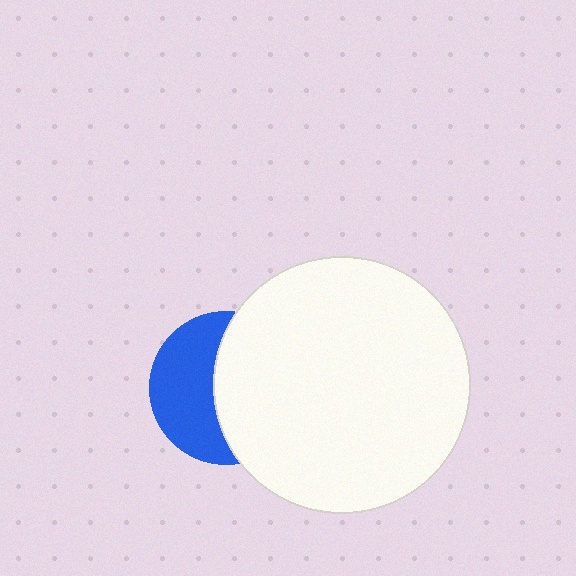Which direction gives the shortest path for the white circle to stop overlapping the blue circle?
Moving right gives the shortest separation.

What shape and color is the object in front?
The object in front is a white circle.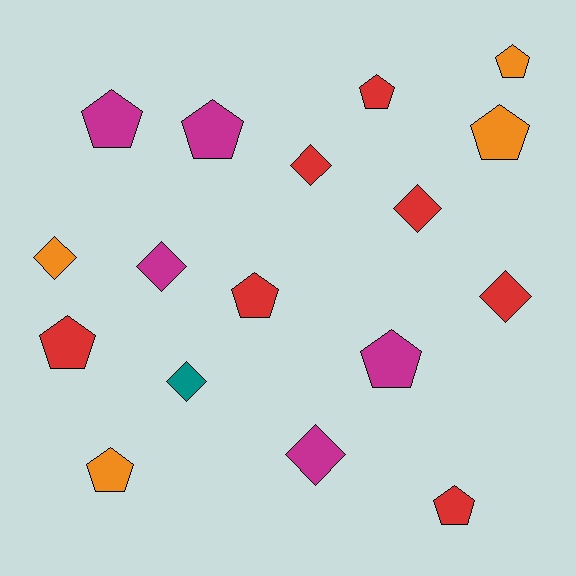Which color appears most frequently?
Red, with 7 objects.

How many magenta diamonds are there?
There are 2 magenta diamonds.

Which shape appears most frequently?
Pentagon, with 10 objects.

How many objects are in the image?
There are 17 objects.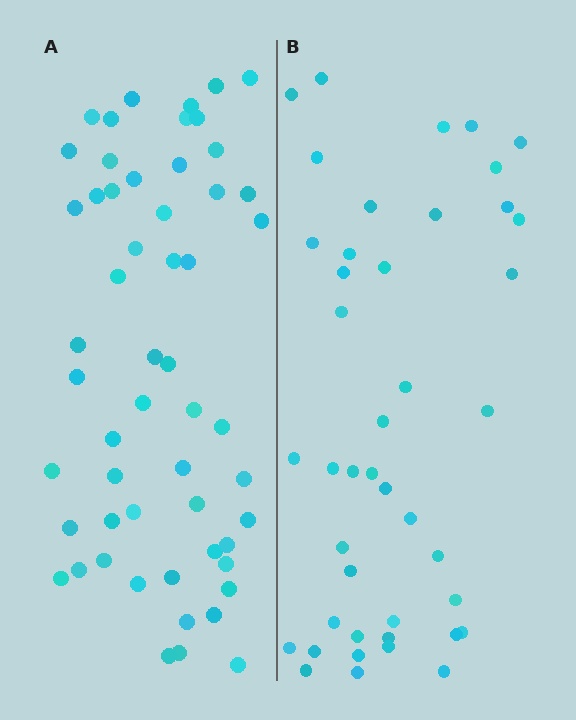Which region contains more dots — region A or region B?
Region A (the left region) has more dots.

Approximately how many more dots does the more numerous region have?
Region A has roughly 12 or so more dots than region B.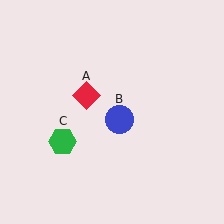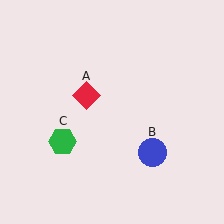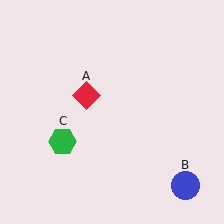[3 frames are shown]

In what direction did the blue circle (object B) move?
The blue circle (object B) moved down and to the right.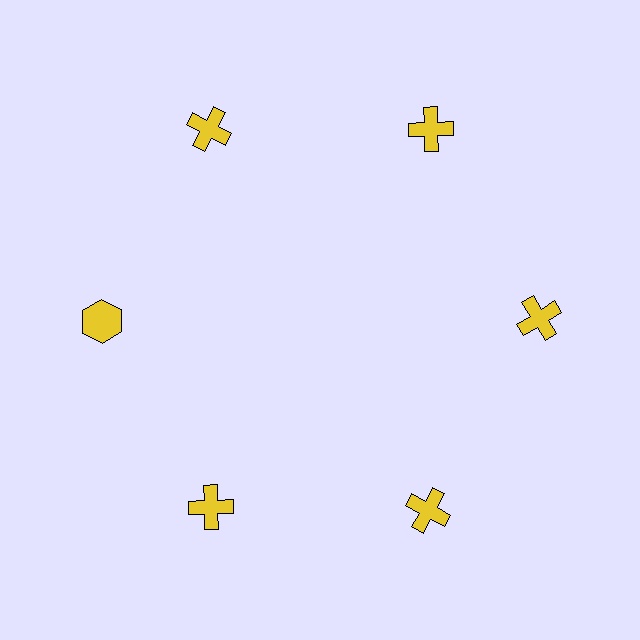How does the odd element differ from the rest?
It has a different shape: hexagon instead of cross.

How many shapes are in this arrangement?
There are 6 shapes arranged in a ring pattern.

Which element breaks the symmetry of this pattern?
The yellow hexagon at roughly the 9 o'clock position breaks the symmetry. All other shapes are yellow crosses.